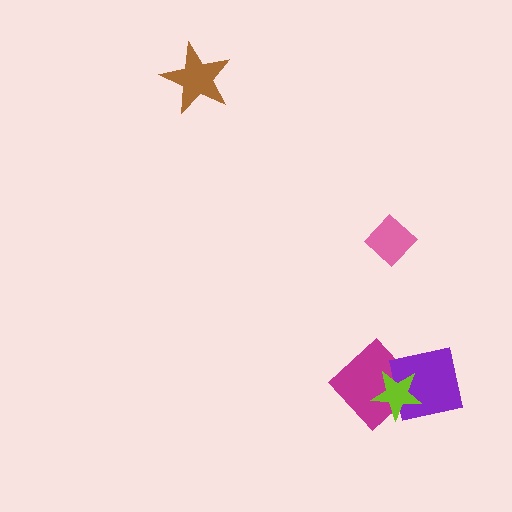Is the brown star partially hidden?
No, no other shape covers it.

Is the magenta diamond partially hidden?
Yes, it is partially covered by another shape.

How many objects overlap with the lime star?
2 objects overlap with the lime star.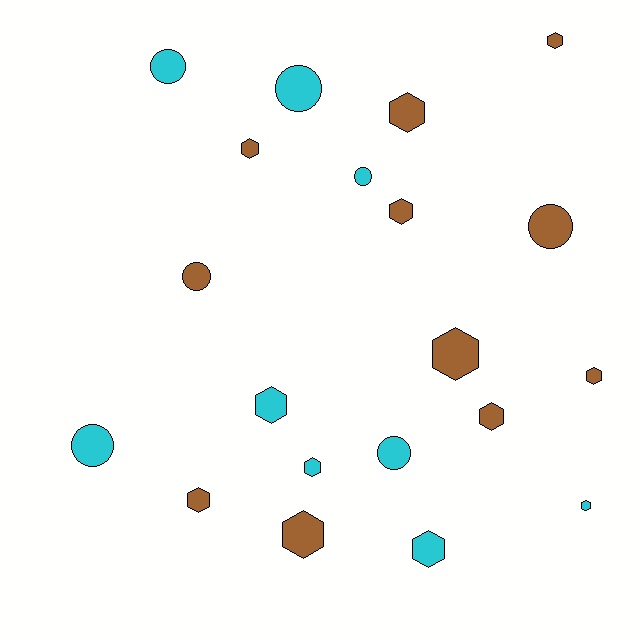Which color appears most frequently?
Brown, with 11 objects.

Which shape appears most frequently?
Hexagon, with 13 objects.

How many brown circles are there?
There are 2 brown circles.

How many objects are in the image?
There are 20 objects.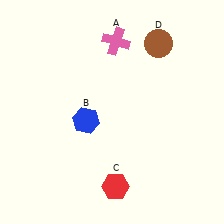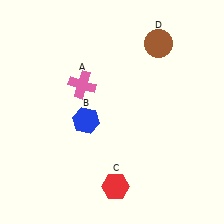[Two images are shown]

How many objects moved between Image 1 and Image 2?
1 object moved between the two images.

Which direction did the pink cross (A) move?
The pink cross (A) moved down.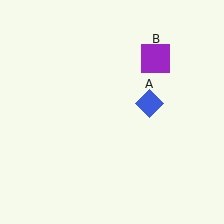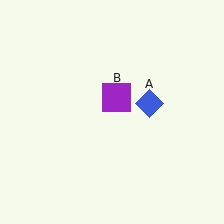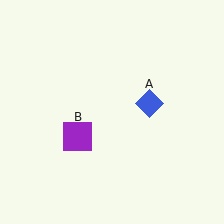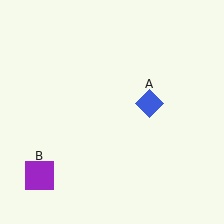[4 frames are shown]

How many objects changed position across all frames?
1 object changed position: purple square (object B).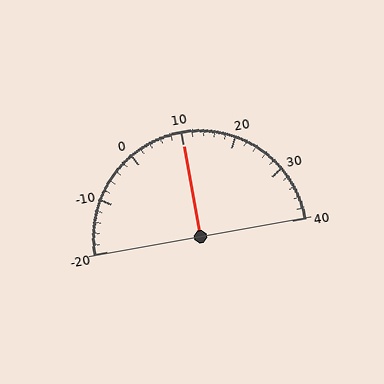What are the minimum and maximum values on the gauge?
The gauge ranges from -20 to 40.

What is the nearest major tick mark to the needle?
The nearest major tick mark is 10.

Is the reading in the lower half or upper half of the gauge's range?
The reading is in the upper half of the range (-20 to 40).